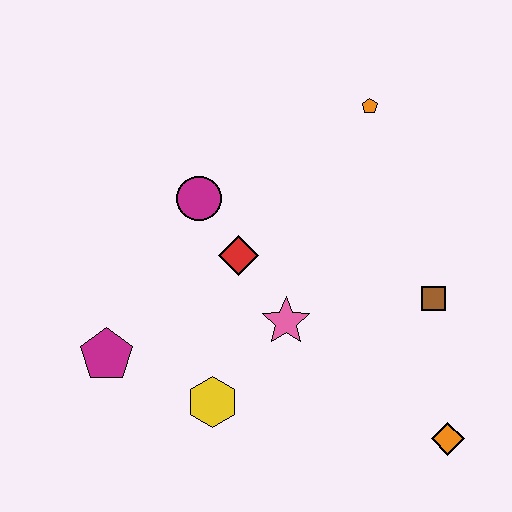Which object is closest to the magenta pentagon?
The yellow hexagon is closest to the magenta pentagon.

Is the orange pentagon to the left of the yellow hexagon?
No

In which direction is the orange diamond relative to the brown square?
The orange diamond is below the brown square.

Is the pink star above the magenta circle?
No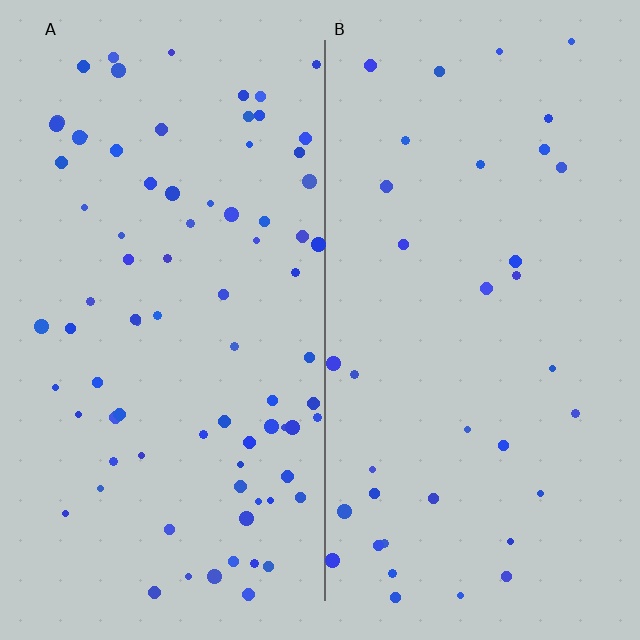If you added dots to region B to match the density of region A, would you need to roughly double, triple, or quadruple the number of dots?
Approximately double.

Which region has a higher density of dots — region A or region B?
A (the left).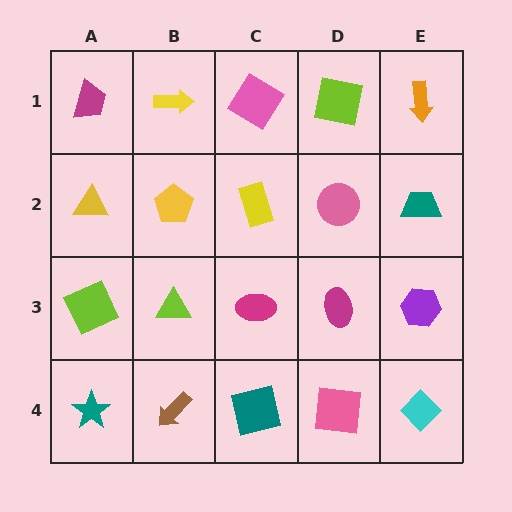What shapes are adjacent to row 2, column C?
A pink diamond (row 1, column C), a magenta ellipse (row 3, column C), a yellow pentagon (row 2, column B), a pink circle (row 2, column D).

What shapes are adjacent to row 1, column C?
A yellow rectangle (row 2, column C), a yellow arrow (row 1, column B), a lime square (row 1, column D).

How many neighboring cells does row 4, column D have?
3.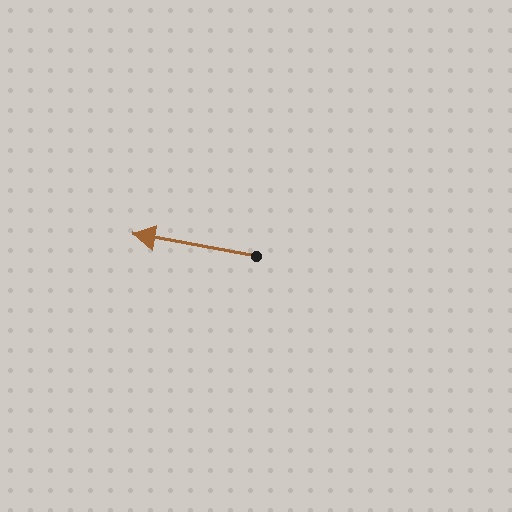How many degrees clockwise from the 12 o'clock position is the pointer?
Approximately 280 degrees.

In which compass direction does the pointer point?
West.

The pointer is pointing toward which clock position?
Roughly 9 o'clock.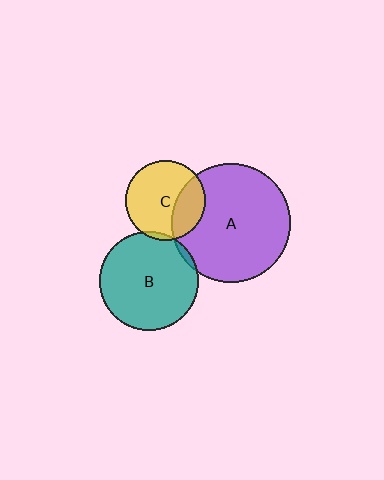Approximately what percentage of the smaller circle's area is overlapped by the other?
Approximately 30%.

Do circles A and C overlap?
Yes.